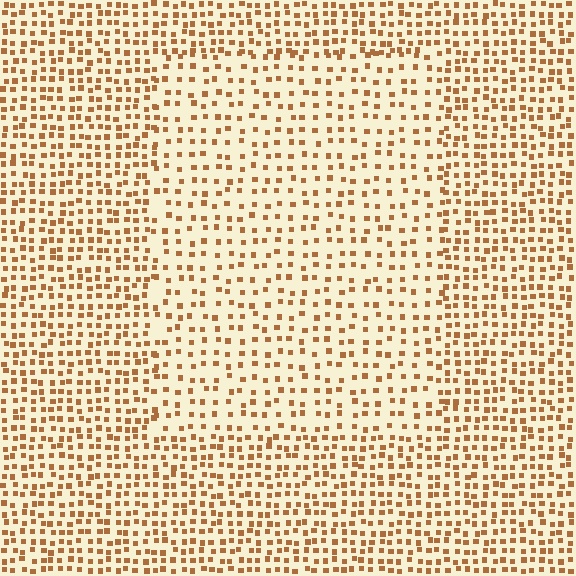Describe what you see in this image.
The image contains small brown elements arranged at two different densities. A rectangle-shaped region is visible where the elements are less densely packed than the surrounding area.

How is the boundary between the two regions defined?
The boundary is defined by a change in element density (approximately 1.7x ratio). All elements are the same color, size, and shape.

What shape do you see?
I see a rectangle.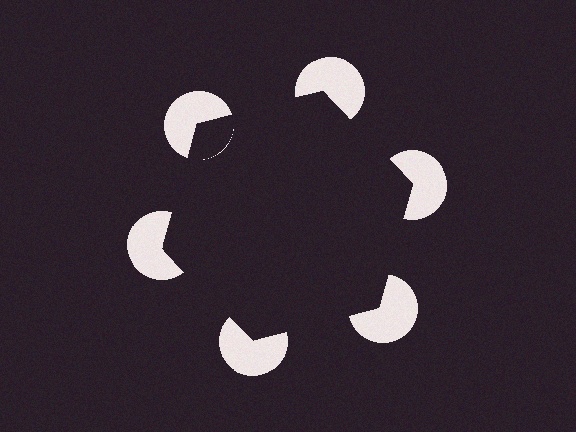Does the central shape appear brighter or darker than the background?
It typically appears slightly darker than the background, even though no actual brightness change is drawn.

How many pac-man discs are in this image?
There are 6 — one at each vertex of the illusory hexagon.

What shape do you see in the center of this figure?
An illusory hexagon — its edges are inferred from the aligned wedge cuts in the pac-man discs, not physically drawn.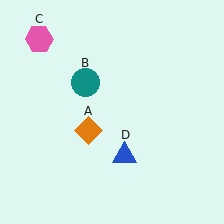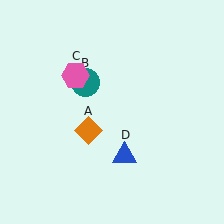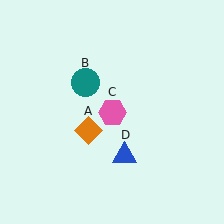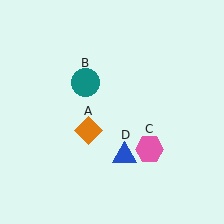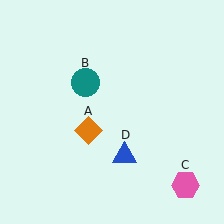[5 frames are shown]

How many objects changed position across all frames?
1 object changed position: pink hexagon (object C).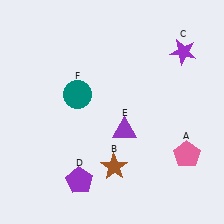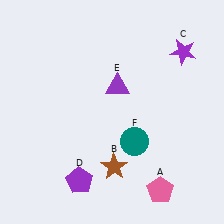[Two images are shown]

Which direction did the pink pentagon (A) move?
The pink pentagon (A) moved down.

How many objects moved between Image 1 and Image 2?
3 objects moved between the two images.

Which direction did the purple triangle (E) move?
The purple triangle (E) moved up.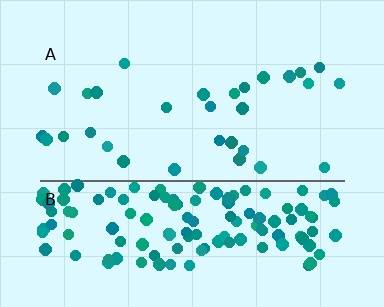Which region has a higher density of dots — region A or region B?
B (the bottom).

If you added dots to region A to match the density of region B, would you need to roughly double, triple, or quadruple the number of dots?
Approximately quadruple.